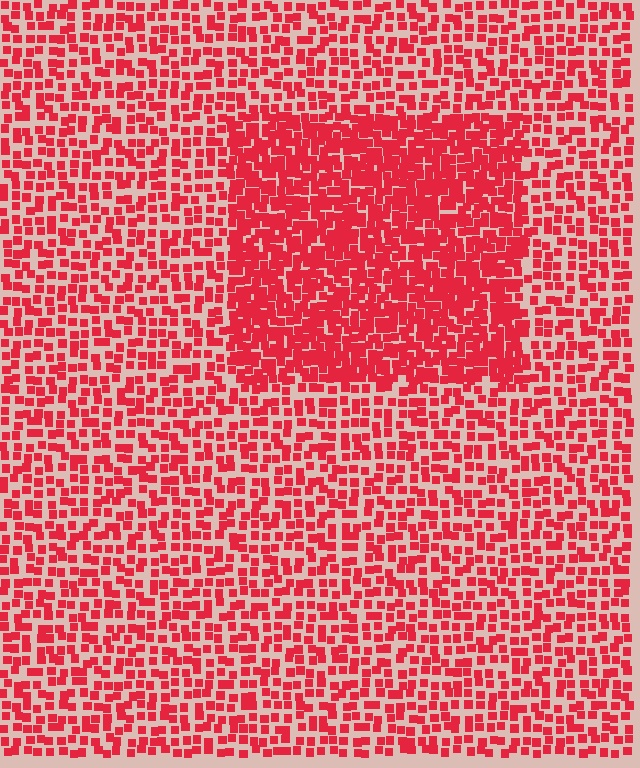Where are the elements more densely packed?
The elements are more densely packed inside the rectangle boundary.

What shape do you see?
I see a rectangle.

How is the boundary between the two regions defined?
The boundary is defined by a change in element density (approximately 1.9x ratio). All elements are the same color, size, and shape.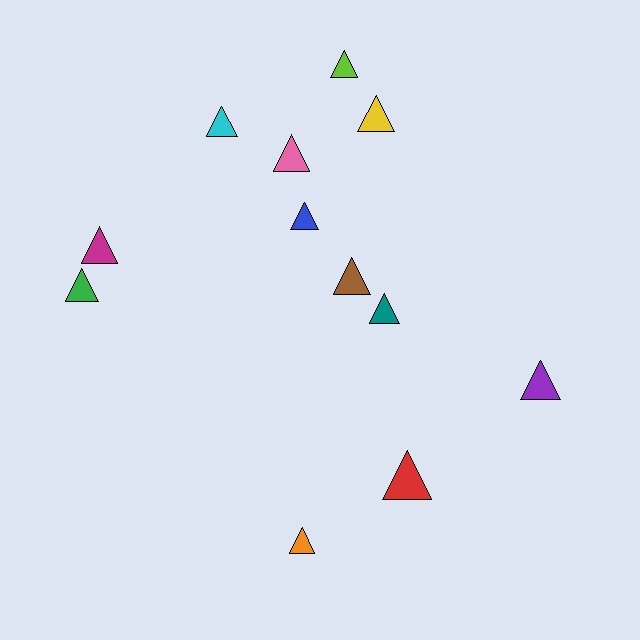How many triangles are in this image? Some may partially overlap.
There are 12 triangles.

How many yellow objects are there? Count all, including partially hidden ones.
There is 1 yellow object.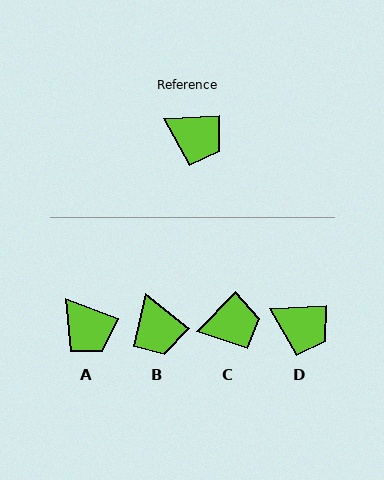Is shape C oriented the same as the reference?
No, it is off by about 42 degrees.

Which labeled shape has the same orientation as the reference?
D.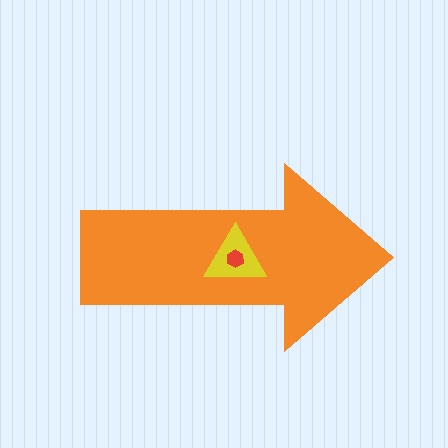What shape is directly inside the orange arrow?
The yellow triangle.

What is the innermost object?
The red hexagon.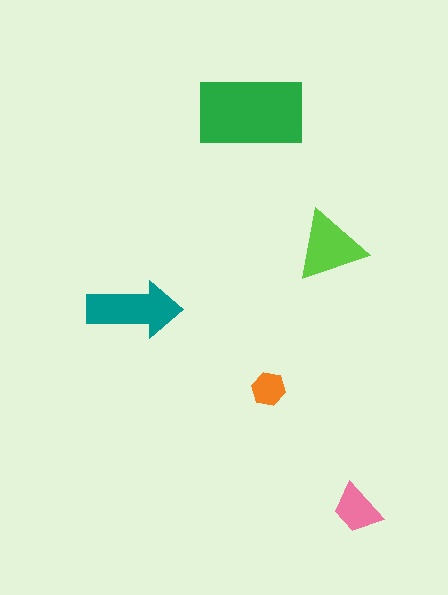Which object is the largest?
The green rectangle.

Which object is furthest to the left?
The teal arrow is leftmost.